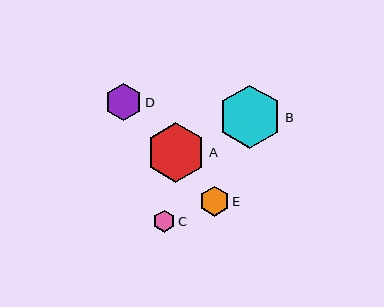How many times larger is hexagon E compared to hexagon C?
Hexagon E is approximately 1.3 times the size of hexagon C.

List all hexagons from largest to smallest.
From largest to smallest: B, A, D, E, C.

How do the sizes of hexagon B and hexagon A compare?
Hexagon B and hexagon A are approximately the same size.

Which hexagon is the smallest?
Hexagon C is the smallest with a size of approximately 22 pixels.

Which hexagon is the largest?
Hexagon B is the largest with a size of approximately 63 pixels.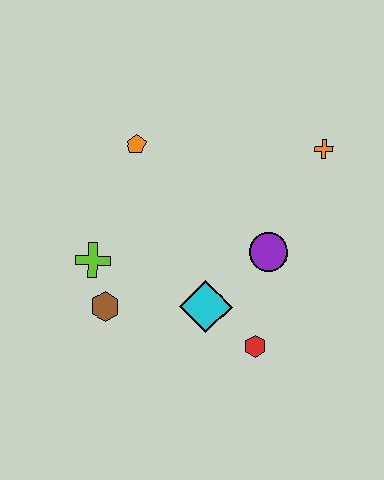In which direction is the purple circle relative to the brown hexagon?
The purple circle is to the right of the brown hexagon.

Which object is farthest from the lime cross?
The orange cross is farthest from the lime cross.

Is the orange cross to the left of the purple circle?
No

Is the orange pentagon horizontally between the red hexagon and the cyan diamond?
No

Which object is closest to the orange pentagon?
The lime cross is closest to the orange pentagon.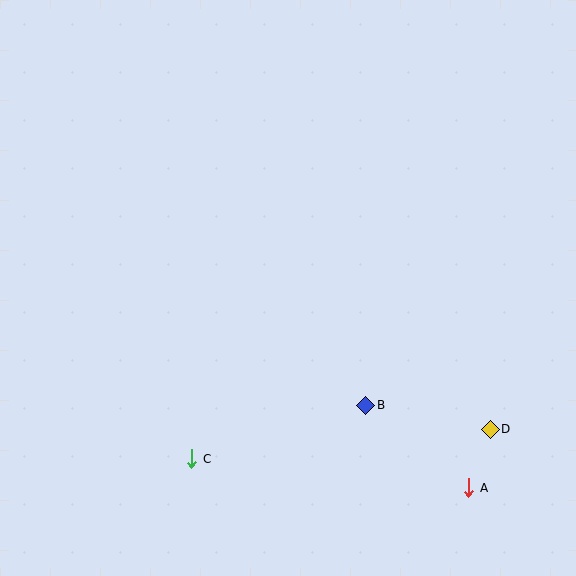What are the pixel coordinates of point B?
Point B is at (366, 405).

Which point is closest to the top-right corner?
Point D is closest to the top-right corner.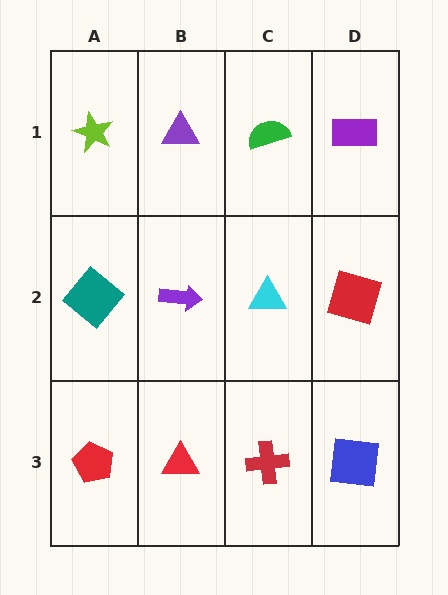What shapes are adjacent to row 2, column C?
A green semicircle (row 1, column C), a red cross (row 3, column C), a purple arrow (row 2, column B), a red square (row 2, column D).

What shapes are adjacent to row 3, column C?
A cyan triangle (row 2, column C), a red triangle (row 3, column B), a blue square (row 3, column D).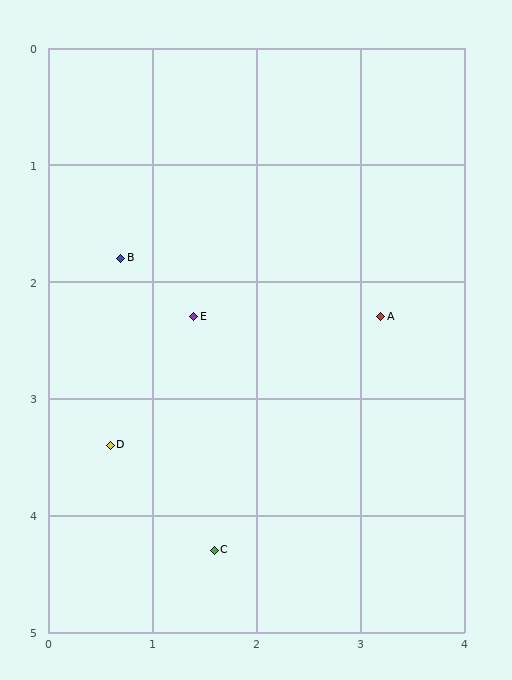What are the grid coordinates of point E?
Point E is at approximately (1.4, 2.3).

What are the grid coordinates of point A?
Point A is at approximately (3.2, 2.3).